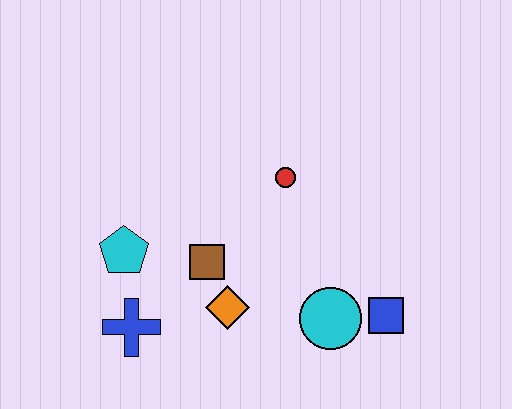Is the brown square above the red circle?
No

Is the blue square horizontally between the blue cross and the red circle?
No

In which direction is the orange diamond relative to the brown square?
The orange diamond is below the brown square.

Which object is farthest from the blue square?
The cyan pentagon is farthest from the blue square.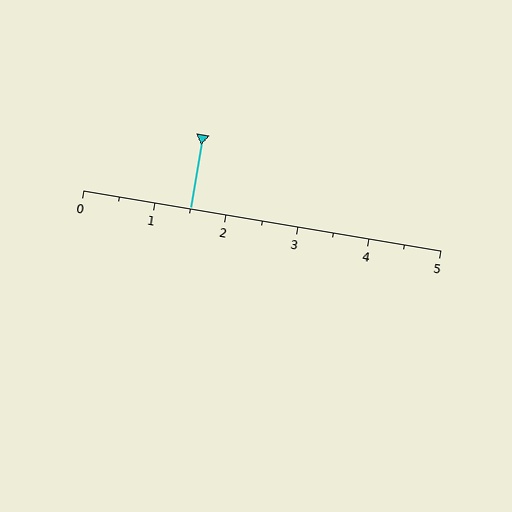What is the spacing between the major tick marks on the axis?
The major ticks are spaced 1 apart.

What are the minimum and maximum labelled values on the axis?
The axis runs from 0 to 5.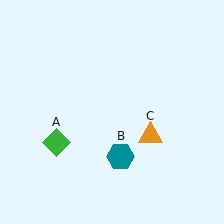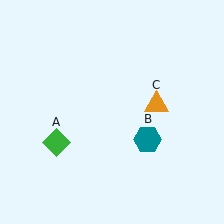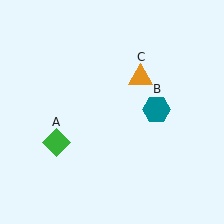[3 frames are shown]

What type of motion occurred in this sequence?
The teal hexagon (object B), orange triangle (object C) rotated counterclockwise around the center of the scene.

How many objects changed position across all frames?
2 objects changed position: teal hexagon (object B), orange triangle (object C).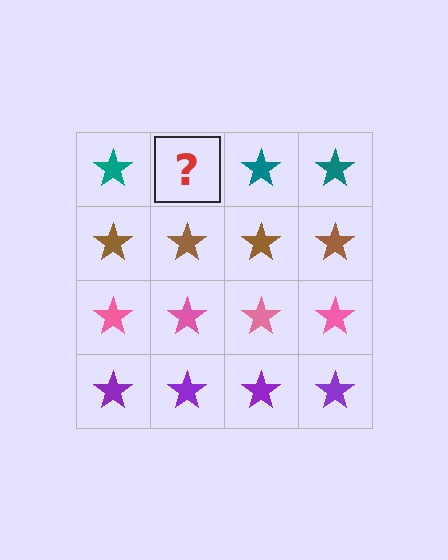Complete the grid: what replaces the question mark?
The question mark should be replaced with a teal star.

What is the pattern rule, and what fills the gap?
The rule is that each row has a consistent color. The gap should be filled with a teal star.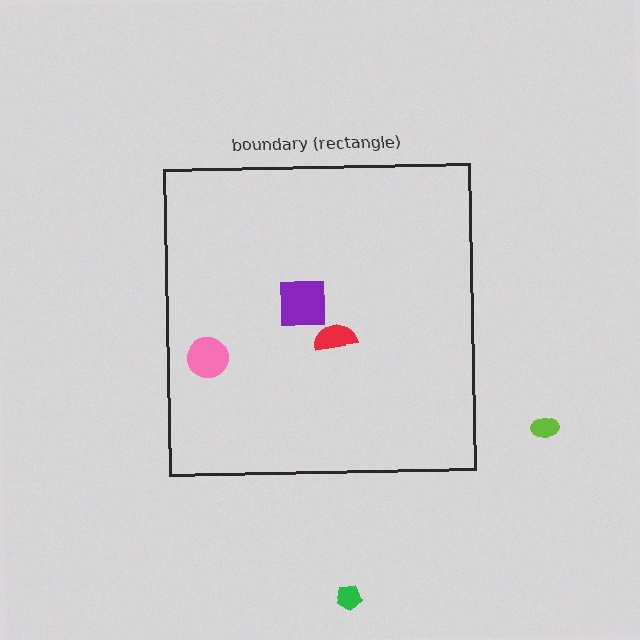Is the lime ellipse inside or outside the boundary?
Outside.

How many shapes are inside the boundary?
3 inside, 2 outside.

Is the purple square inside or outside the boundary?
Inside.